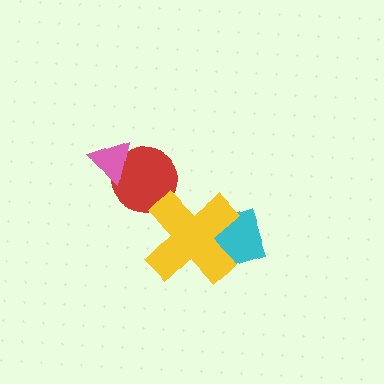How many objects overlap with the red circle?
1 object overlaps with the red circle.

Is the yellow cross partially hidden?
No, no other shape covers it.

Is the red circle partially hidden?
Yes, it is partially covered by another shape.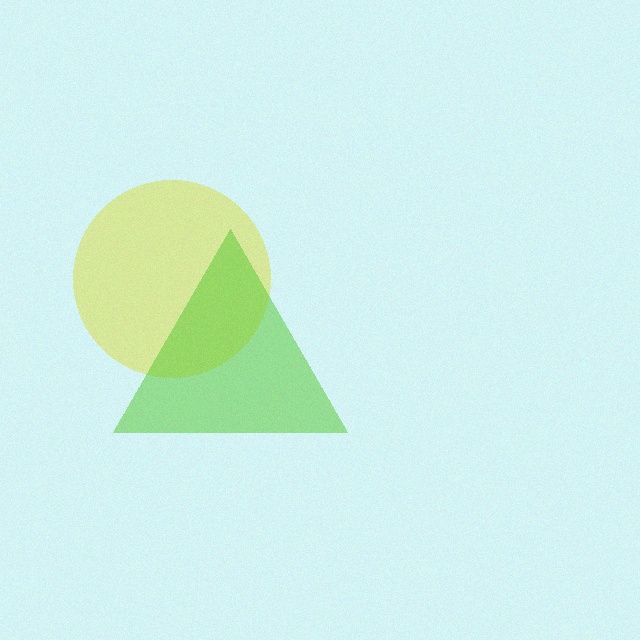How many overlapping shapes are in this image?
There are 2 overlapping shapes in the image.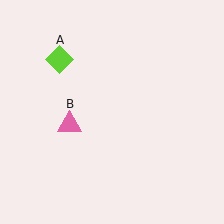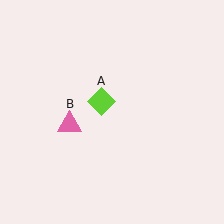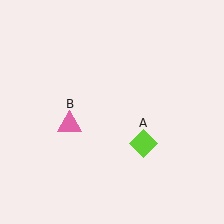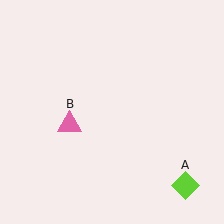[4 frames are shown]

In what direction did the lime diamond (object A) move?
The lime diamond (object A) moved down and to the right.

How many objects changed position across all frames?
1 object changed position: lime diamond (object A).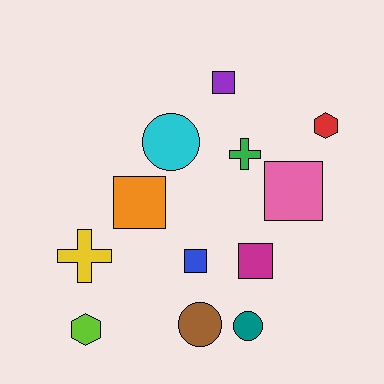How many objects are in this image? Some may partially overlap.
There are 12 objects.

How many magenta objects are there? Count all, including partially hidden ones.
There is 1 magenta object.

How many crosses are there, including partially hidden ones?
There are 2 crosses.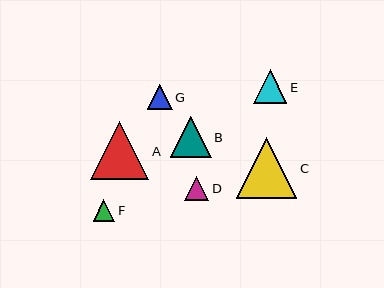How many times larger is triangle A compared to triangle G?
Triangle A is approximately 2.3 times the size of triangle G.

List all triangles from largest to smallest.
From largest to smallest: C, A, B, E, G, D, F.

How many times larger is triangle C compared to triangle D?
Triangle C is approximately 2.5 times the size of triangle D.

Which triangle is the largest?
Triangle C is the largest with a size of approximately 61 pixels.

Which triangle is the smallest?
Triangle F is the smallest with a size of approximately 21 pixels.